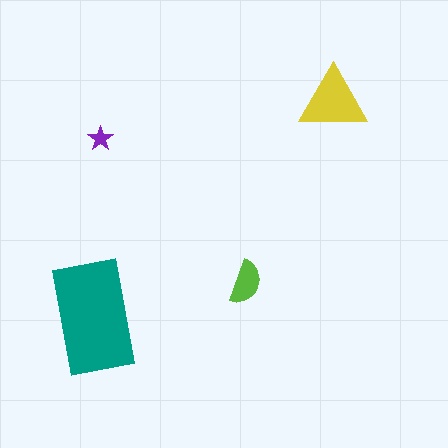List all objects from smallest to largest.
The purple star, the lime semicircle, the yellow triangle, the teal rectangle.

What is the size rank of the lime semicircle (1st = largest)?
3rd.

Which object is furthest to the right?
The yellow triangle is rightmost.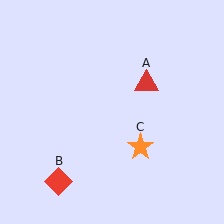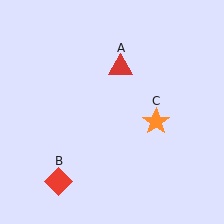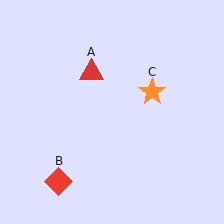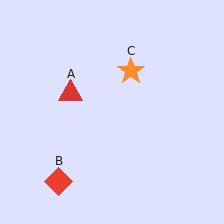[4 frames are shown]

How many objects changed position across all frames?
2 objects changed position: red triangle (object A), orange star (object C).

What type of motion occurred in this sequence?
The red triangle (object A), orange star (object C) rotated counterclockwise around the center of the scene.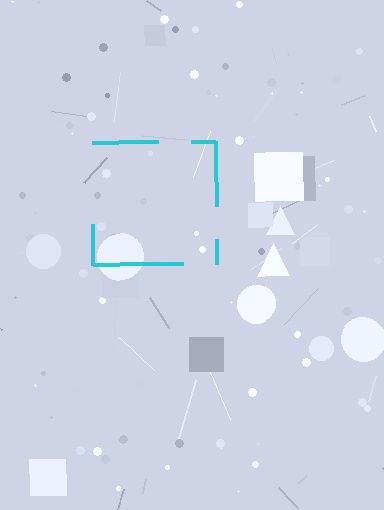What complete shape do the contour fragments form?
The contour fragments form a square.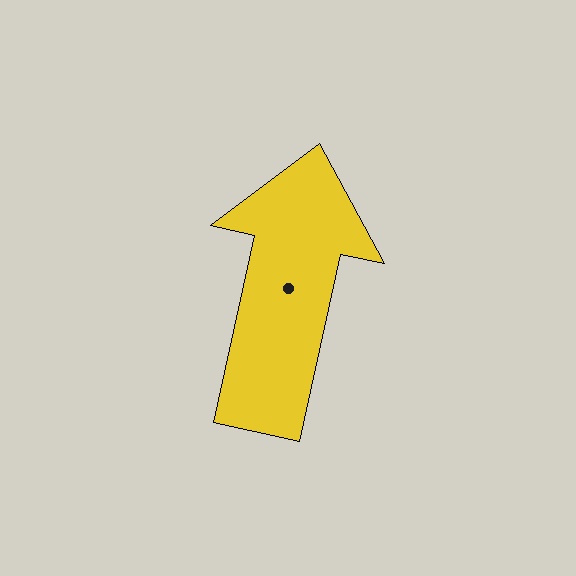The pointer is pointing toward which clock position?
Roughly 12 o'clock.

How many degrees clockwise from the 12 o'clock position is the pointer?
Approximately 12 degrees.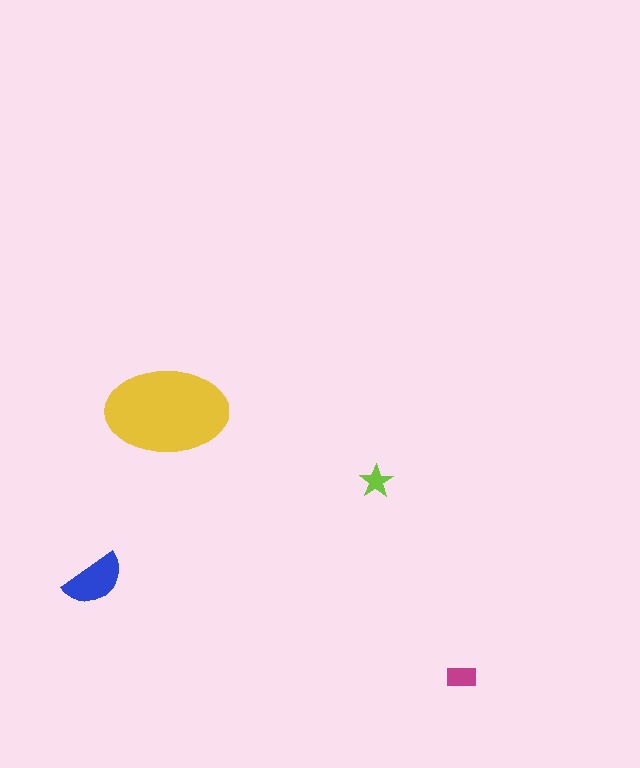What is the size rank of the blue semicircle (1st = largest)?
2nd.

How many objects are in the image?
There are 4 objects in the image.